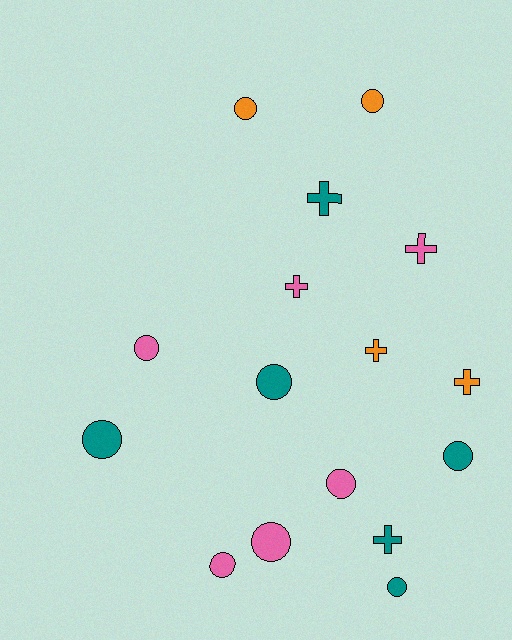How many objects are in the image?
There are 16 objects.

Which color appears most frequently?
Pink, with 6 objects.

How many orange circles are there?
There are 2 orange circles.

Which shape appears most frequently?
Circle, with 10 objects.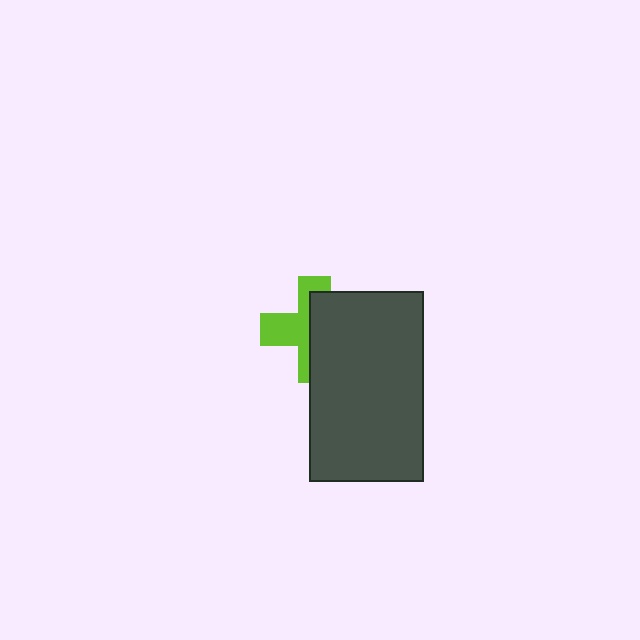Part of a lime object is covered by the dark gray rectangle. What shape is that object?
It is a cross.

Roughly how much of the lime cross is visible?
About half of it is visible (roughly 47%).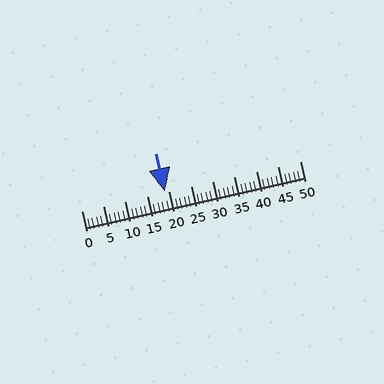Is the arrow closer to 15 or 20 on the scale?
The arrow is closer to 20.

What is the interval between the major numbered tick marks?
The major tick marks are spaced 5 units apart.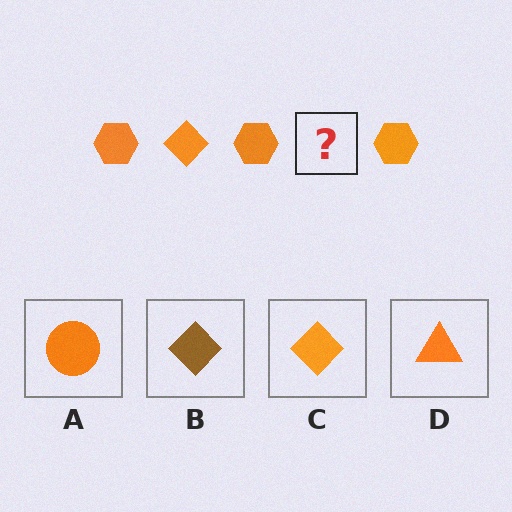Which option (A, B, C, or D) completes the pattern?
C.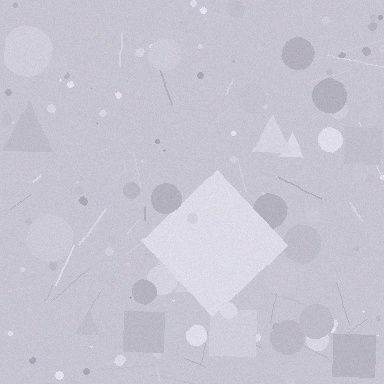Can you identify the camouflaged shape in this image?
The camouflaged shape is a diamond.